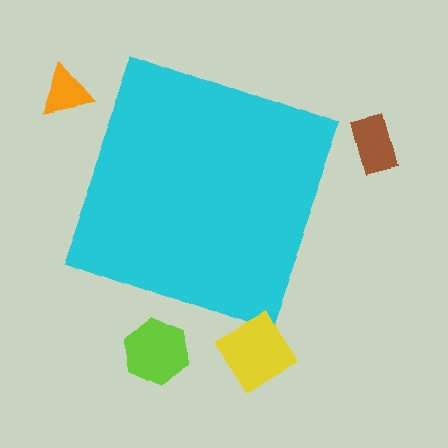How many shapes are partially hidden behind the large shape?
0 shapes are partially hidden.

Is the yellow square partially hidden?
No, the yellow square is fully visible.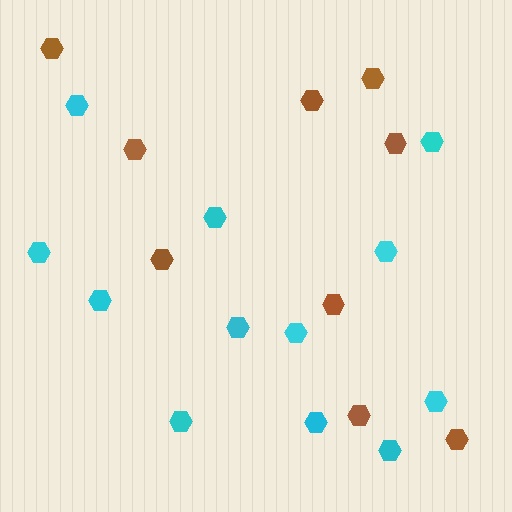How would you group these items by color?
There are 2 groups: one group of cyan hexagons (12) and one group of brown hexagons (9).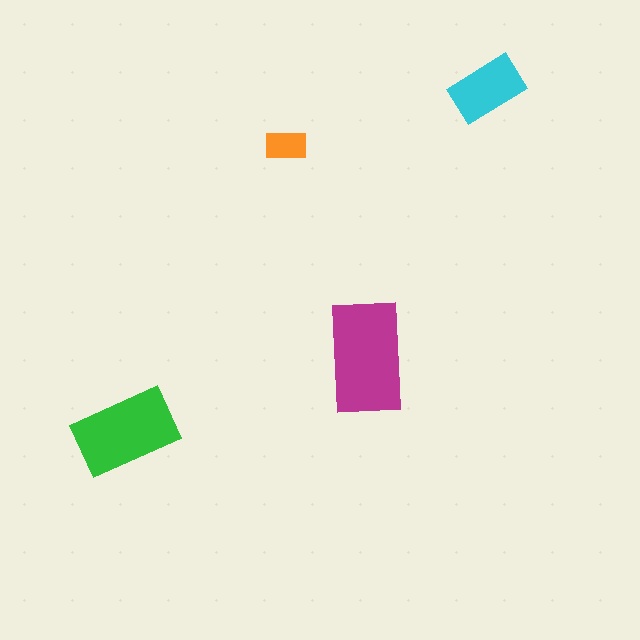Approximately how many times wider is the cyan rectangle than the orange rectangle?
About 2 times wider.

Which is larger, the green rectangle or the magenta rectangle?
The magenta one.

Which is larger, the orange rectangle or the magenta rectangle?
The magenta one.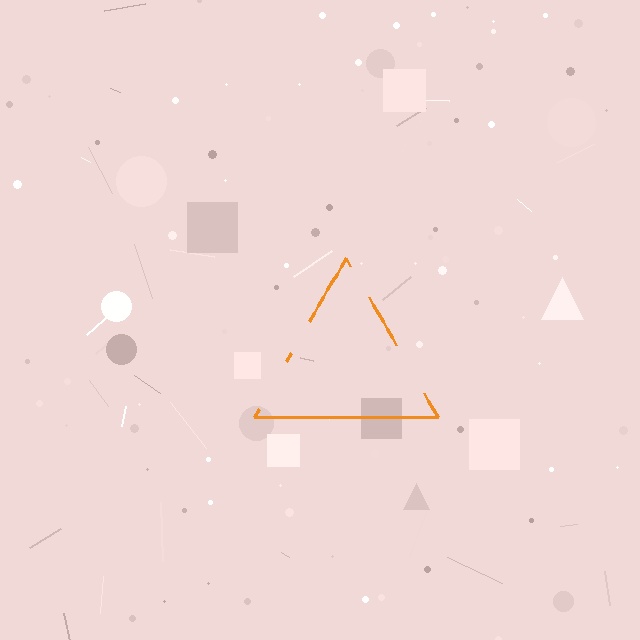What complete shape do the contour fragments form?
The contour fragments form a triangle.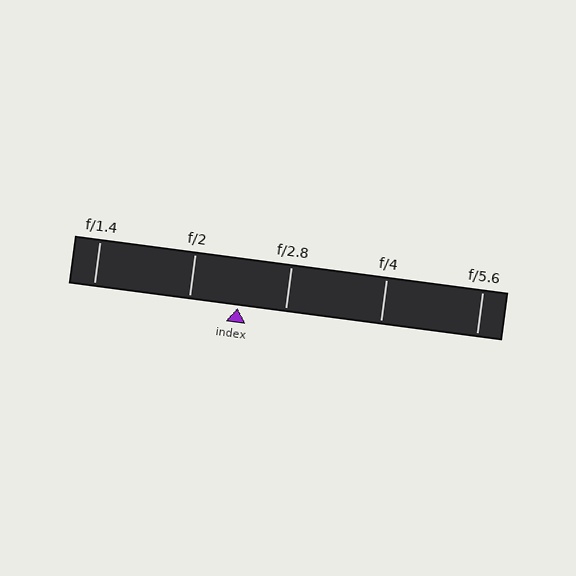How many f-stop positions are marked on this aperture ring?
There are 5 f-stop positions marked.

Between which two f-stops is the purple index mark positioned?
The index mark is between f/2 and f/2.8.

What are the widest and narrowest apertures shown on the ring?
The widest aperture shown is f/1.4 and the narrowest is f/5.6.